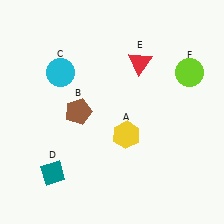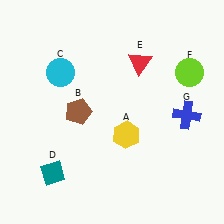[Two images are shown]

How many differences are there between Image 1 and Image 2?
There is 1 difference between the two images.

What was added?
A blue cross (G) was added in Image 2.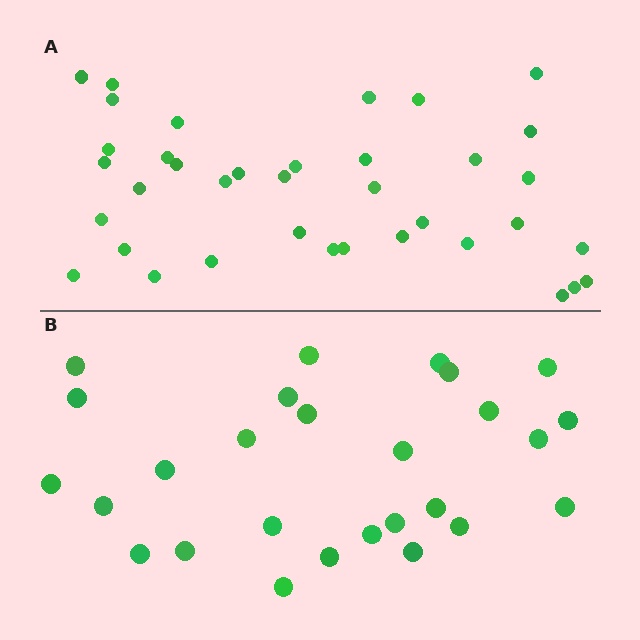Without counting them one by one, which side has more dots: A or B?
Region A (the top region) has more dots.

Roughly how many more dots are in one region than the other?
Region A has roughly 10 or so more dots than region B.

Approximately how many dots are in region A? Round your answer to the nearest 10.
About 40 dots. (The exact count is 37, which rounds to 40.)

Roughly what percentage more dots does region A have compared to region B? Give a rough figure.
About 35% more.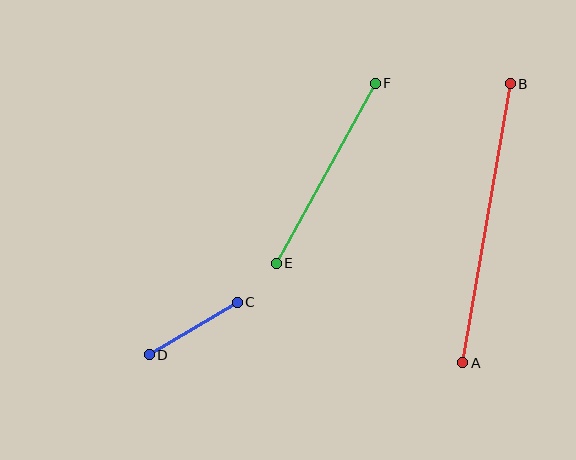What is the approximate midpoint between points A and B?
The midpoint is at approximately (486, 223) pixels.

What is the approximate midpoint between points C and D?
The midpoint is at approximately (193, 329) pixels.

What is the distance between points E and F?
The distance is approximately 205 pixels.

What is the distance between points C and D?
The distance is approximately 103 pixels.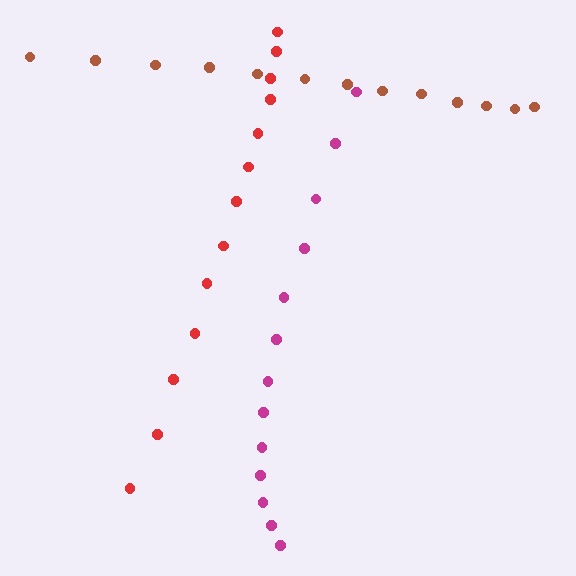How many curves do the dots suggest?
There are 3 distinct paths.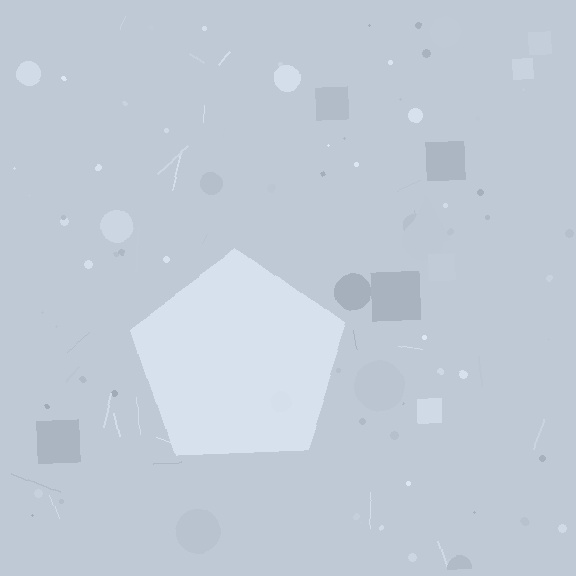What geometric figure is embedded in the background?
A pentagon is embedded in the background.